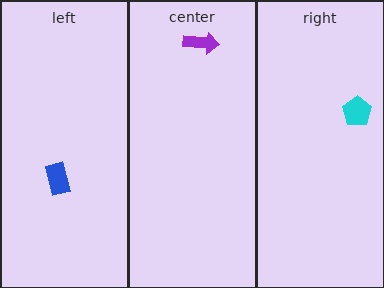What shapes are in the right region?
The cyan pentagon.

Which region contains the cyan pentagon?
The right region.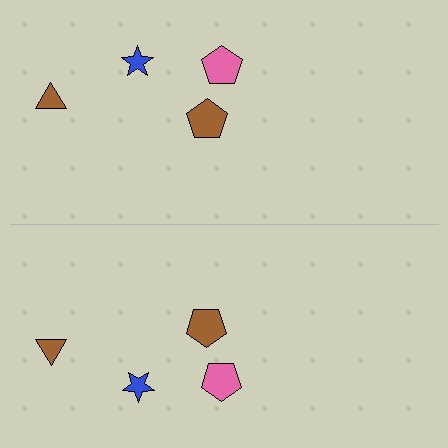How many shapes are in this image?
There are 8 shapes in this image.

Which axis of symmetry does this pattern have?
The pattern has a horizontal axis of symmetry running through the center of the image.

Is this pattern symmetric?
Yes, this pattern has bilateral (reflection) symmetry.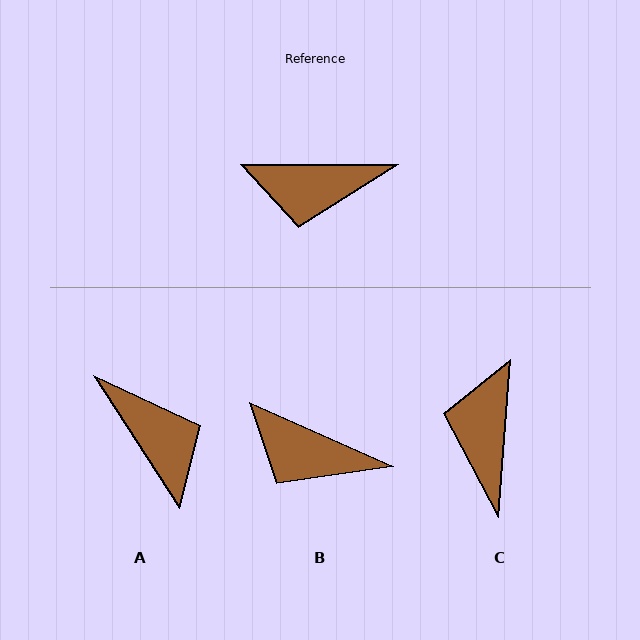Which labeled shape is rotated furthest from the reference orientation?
A, about 123 degrees away.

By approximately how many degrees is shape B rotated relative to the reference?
Approximately 24 degrees clockwise.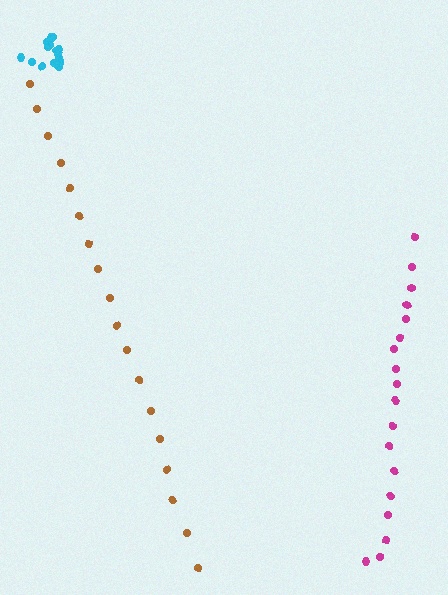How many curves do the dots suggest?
There are 3 distinct paths.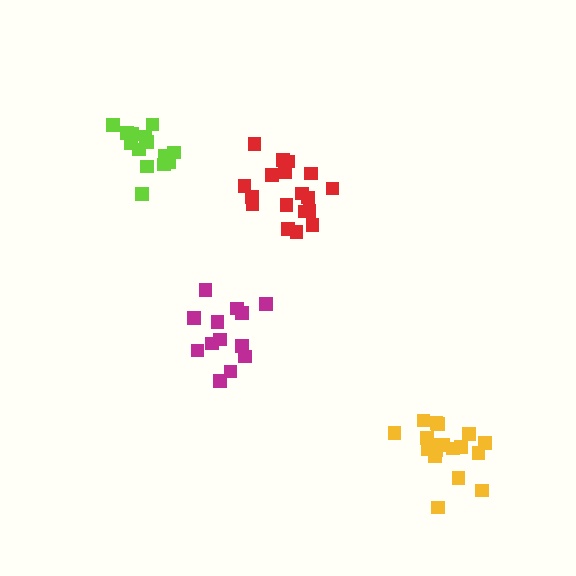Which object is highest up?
The lime cluster is topmost.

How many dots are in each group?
Group 1: 18 dots, Group 2: 19 dots, Group 3: 15 dots, Group 4: 13 dots (65 total).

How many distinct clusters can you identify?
There are 4 distinct clusters.